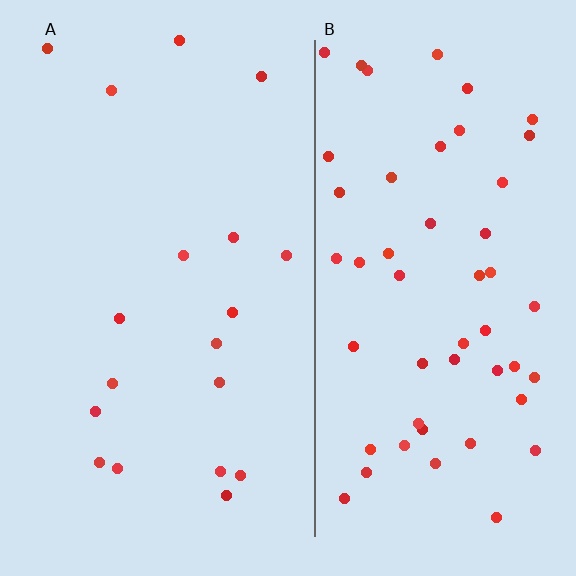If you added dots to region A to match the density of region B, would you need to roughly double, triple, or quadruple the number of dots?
Approximately triple.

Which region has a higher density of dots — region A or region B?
B (the right).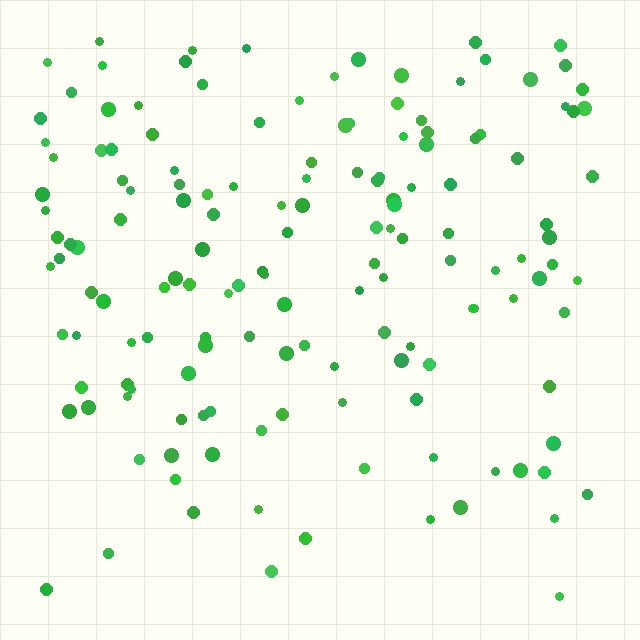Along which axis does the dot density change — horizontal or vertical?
Vertical.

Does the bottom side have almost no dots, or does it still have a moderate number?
Still a moderate number, just noticeably fewer than the top.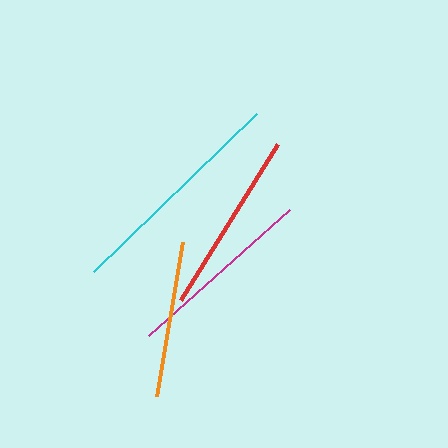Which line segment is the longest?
The cyan line is the longest at approximately 228 pixels.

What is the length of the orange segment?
The orange segment is approximately 156 pixels long.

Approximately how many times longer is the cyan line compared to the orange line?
The cyan line is approximately 1.5 times the length of the orange line.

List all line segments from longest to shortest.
From longest to shortest: cyan, magenta, red, orange.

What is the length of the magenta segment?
The magenta segment is approximately 189 pixels long.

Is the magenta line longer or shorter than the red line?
The magenta line is longer than the red line.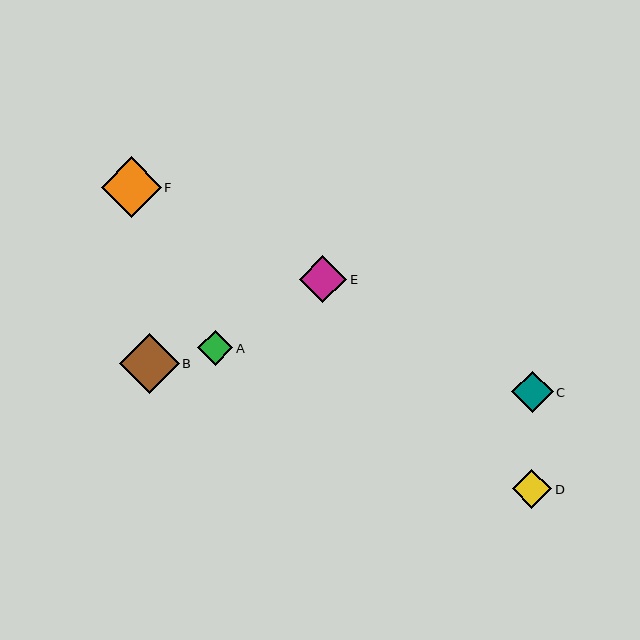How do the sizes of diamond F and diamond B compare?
Diamond F and diamond B are approximately the same size.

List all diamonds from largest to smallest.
From largest to smallest: F, B, E, C, D, A.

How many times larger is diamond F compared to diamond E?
Diamond F is approximately 1.3 times the size of diamond E.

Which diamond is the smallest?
Diamond A is the smallest with a size of approximately 35 pixels.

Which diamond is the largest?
Diamond F is the largest with a size of approximately 60 pixels.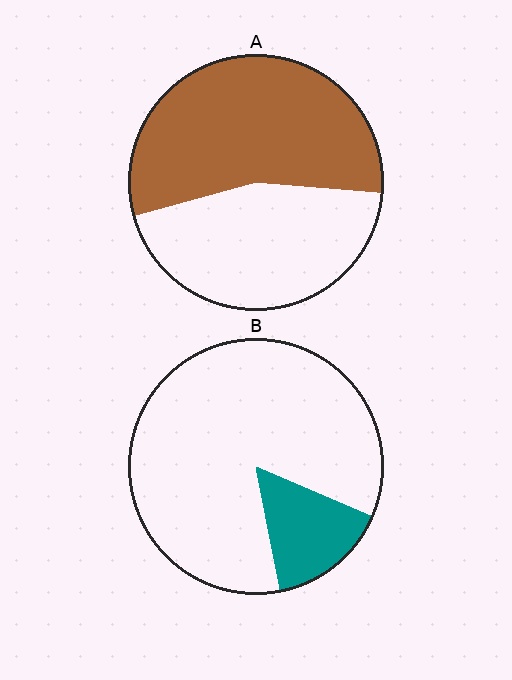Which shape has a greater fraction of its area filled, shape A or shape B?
Shape A.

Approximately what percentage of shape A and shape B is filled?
A is approximately 55% and B is approximately 15%.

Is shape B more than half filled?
No.